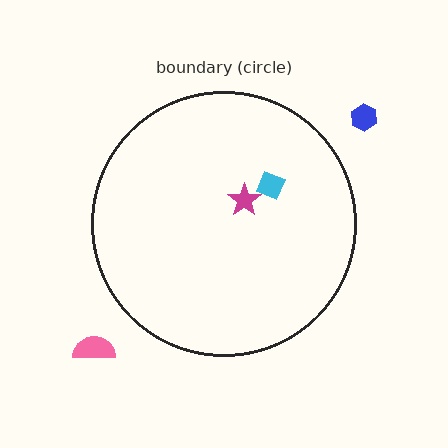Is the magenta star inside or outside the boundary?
Inside.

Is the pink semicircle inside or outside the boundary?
Outside.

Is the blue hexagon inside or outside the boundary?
Outside.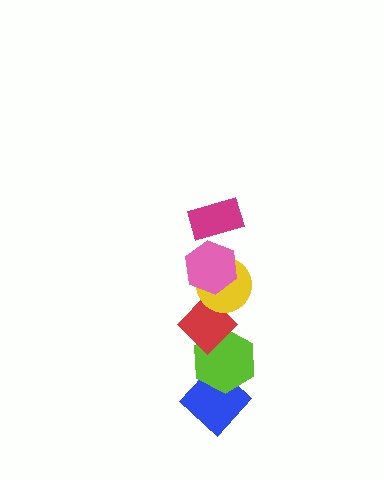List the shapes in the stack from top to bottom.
From top to bottom: the magenta rectangle, the pink hexagon, the yellow circle, the red diamond, the lime hexagon, the blue diamond.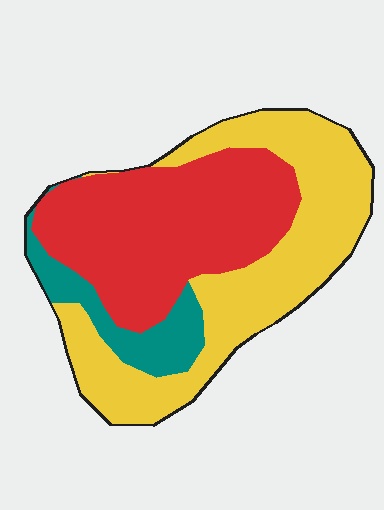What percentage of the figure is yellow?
Yellow takes up between a quarter and a half of the figure.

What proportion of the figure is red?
Red takes up between a third and a half of the figure.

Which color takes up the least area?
Teal, at roughly 10%.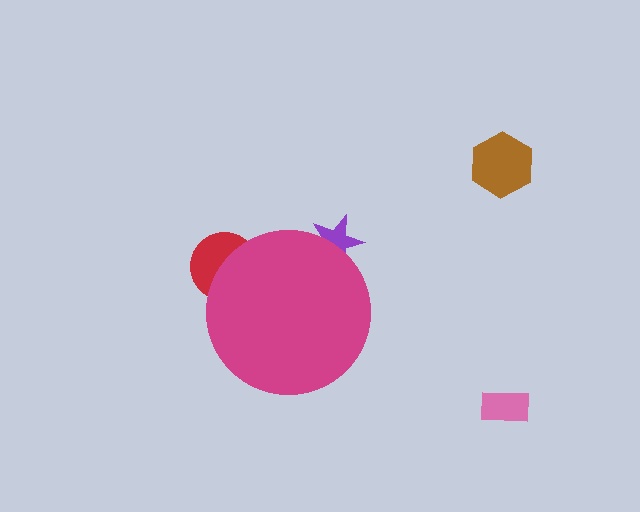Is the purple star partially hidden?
Yes, the purple star is partially hidden behind the magenta circle.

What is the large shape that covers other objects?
A magenta circle.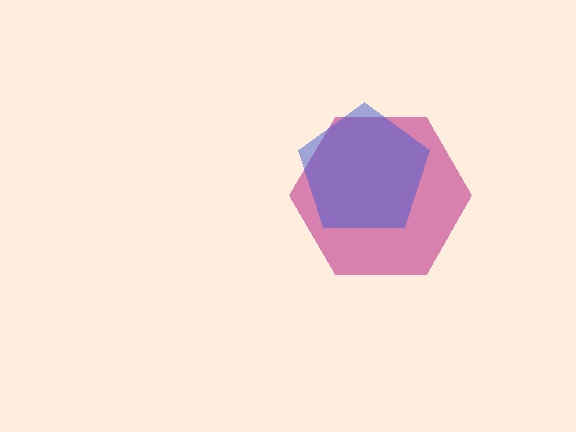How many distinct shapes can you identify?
There are 2 distinct shapes: a magenta hexagon, a blue pentagon.